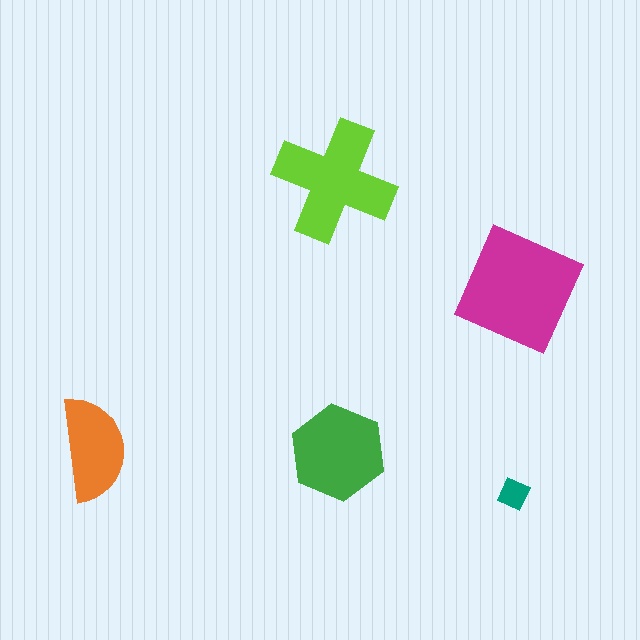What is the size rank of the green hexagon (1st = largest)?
3rd.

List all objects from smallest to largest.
The teal diamond, the orange semicircle, the green hexagon, the lime cross, the magenta square.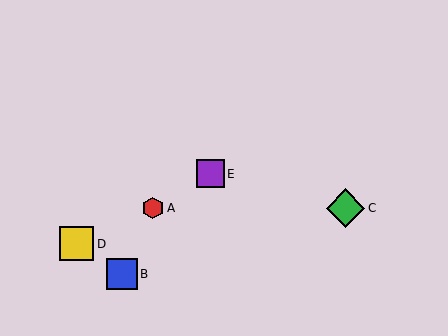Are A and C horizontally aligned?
Yes, both are at y≈208.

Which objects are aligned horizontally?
Objects A, C are aligned horizontally.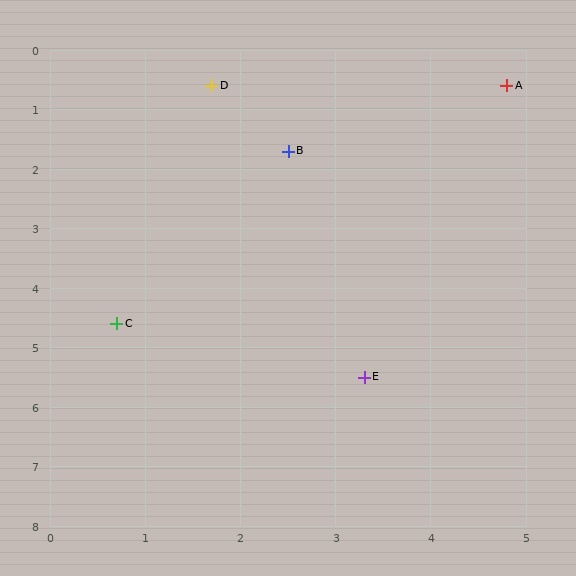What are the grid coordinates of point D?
Point D is at approximately (1.7, 0.6).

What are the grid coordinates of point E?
Point E is at approximately (3.3, 5.5).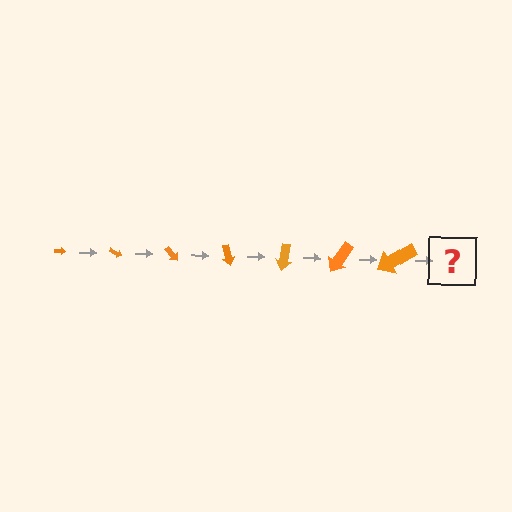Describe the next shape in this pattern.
It should be an arrow, larger than the previous one and rotated 175 degrees from the start.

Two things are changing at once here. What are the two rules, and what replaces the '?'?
The two rules are that the arrow grows larger each step and it rotates 25 degrees each step. The '?' should be an arrow, larger than the previous one and rotated 175 degrees from the start.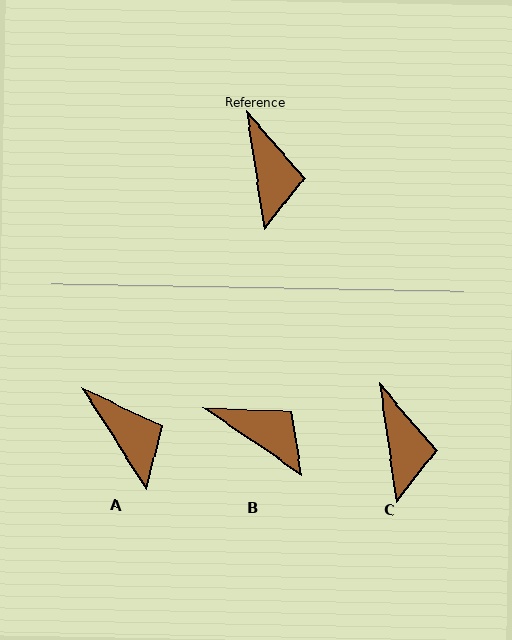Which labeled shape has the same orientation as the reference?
C.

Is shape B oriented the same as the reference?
No, it is off by about 47 degrees.